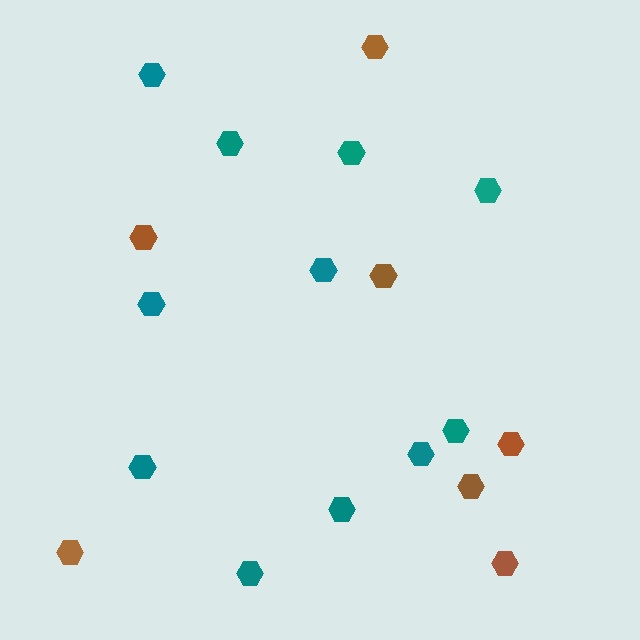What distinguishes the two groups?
There are 2 groups: one group of brown hexagons (7) and one group of teal hexagons (11).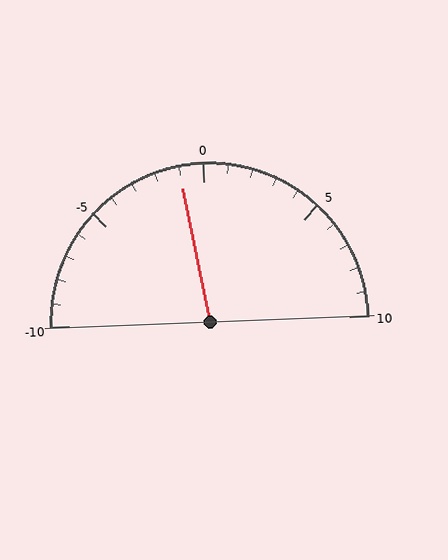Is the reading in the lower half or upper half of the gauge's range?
The reading is in the lower half of the range (-10 to 10).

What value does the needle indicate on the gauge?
The needle indicates approximately -1.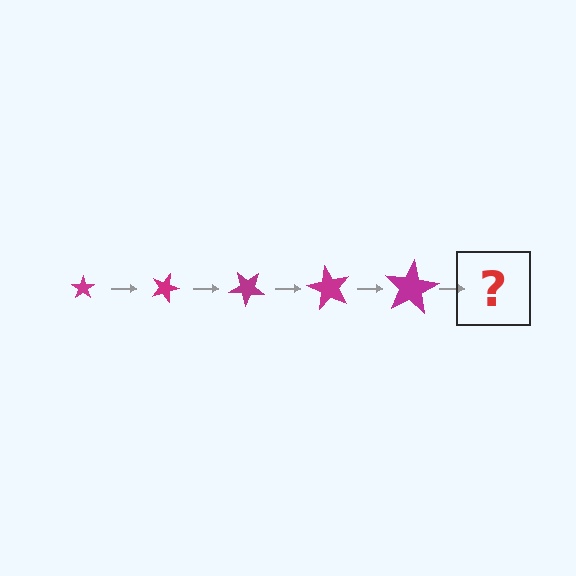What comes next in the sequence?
The next element should be a star, larger than the previous one and rotated 100 degrees from the start.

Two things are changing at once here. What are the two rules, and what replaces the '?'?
The two rules are that the star grows larger each step and it rotates 20 degrees each step. The '?' should be a star, larger than the previous one and rotated 100 degrees from the start.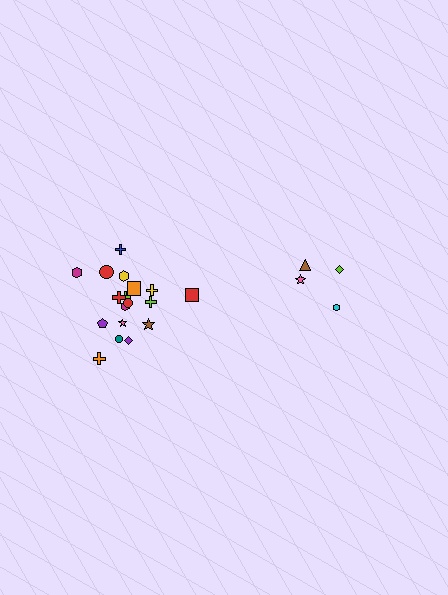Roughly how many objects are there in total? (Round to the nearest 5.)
Roughly 20 objects in total.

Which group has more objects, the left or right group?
The left group.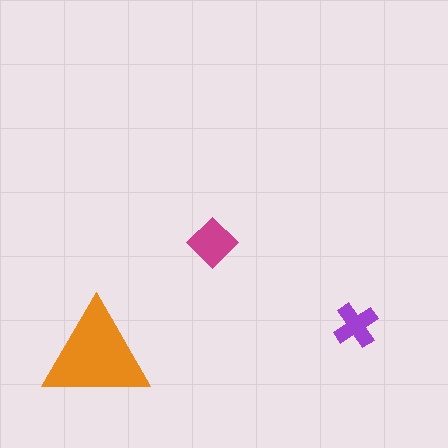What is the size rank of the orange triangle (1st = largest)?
1st.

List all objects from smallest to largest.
The purple cross, the magenta diamond, the orange triangle.